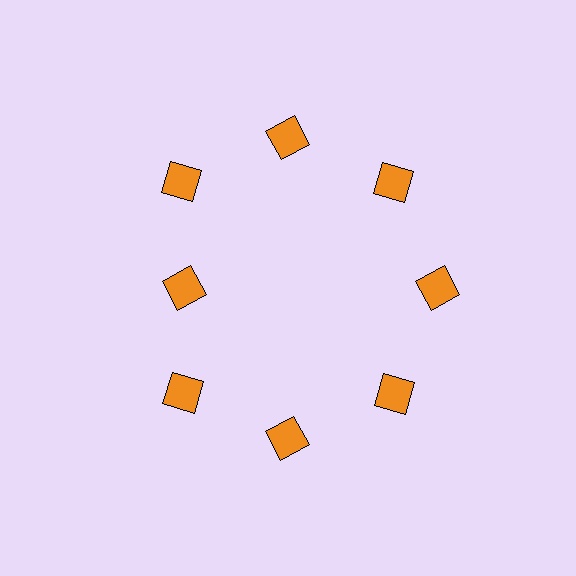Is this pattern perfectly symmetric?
No. The 8 orange squares are arranged in a ring, but one element near the 9 o'clock position is pulled inward toward the center, breaking the 8-fold rotational symmetry.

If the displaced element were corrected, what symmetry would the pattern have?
It would have 8-fold rotational symmetry — the pattern would map onto itself every 45 degrees.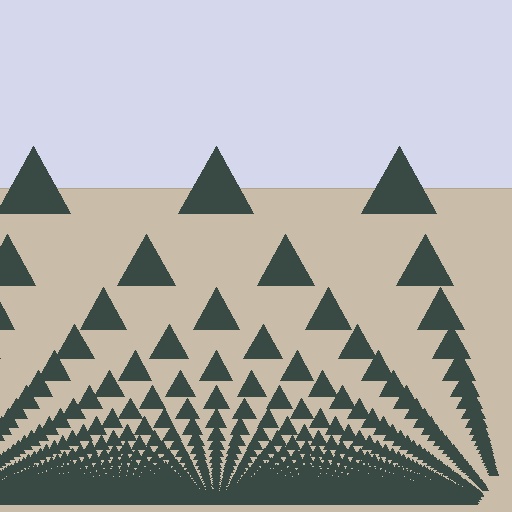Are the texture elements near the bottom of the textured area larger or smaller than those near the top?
Smaller. The gradient is inverted — elements near the bottom are smaller and denser.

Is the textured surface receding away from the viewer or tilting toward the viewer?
The surface appears to tilt toward the viewer. Texture elements get larger and sparser toward the top.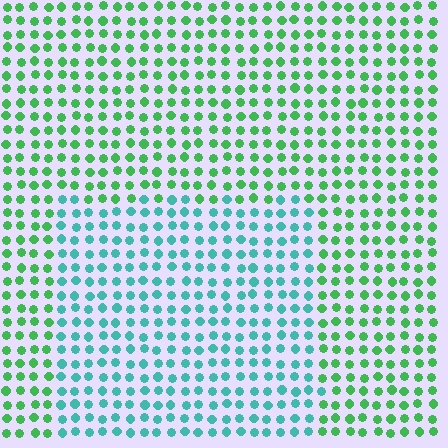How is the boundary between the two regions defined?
The boundary is defined purely by a slight shift in hue (about 44 degrees). Spacing, size, and orientation are identical on both sides.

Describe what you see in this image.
The image is filled with small green elements in a uniform arrangement. A rectangle-shaped region is visible where the elements are tinted to a slightly different hue, forming a subtle color boundary.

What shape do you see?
I see a rectangle.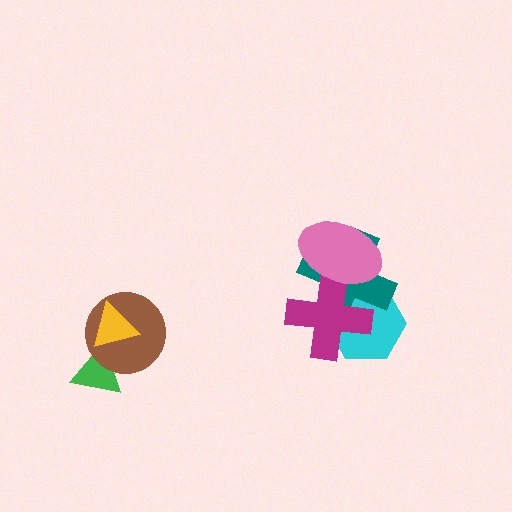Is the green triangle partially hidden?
Yes, it is partially covered by another shape.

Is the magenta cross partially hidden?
Yes, it is partially covered by another shape.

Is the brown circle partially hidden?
Yes, it is partially covered by another shape.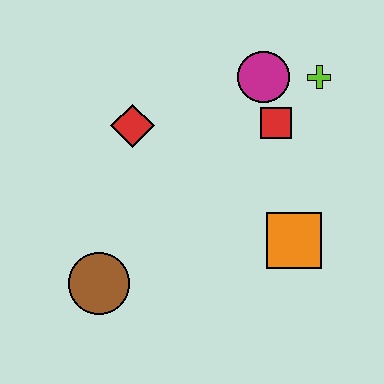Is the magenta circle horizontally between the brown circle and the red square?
Yes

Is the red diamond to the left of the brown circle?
No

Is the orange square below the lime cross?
Yes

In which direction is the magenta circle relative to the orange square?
The magenta circle is above the orange square.